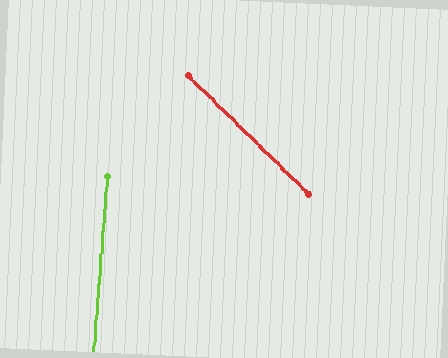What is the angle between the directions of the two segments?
Approximately 50 degrees.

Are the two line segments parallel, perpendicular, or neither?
Neither parallel nor perpendicular — they differ by about 50°.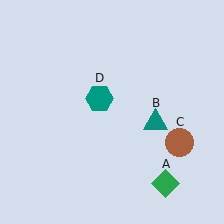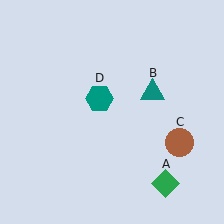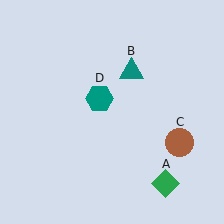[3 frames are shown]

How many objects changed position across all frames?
1 object changed position: teal triangle (object B).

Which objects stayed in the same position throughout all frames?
Green diamond (object A) and brown circle (object C) and teal hexagon (object D) remained stationary.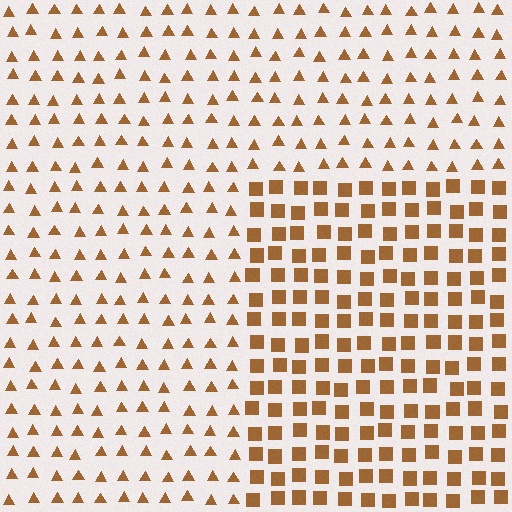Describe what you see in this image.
The image is filled with small brown elements arranged in a uniform grid. A rectangle-shaped region contains squares, while the surrounding area contains triangles. The boundary is defined purely by the change in element shape.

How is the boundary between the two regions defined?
The boundary is defined by a change in element shape: squares inside vs. triangles outside. All elements share the same color and spacing.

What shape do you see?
I see a rectangle.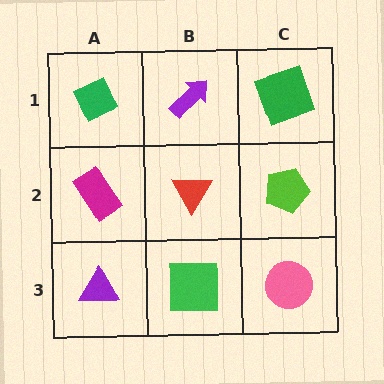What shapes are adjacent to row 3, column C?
A lime pentagon (row 2, column C), a green square (row 3, column B).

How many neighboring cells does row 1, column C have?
2.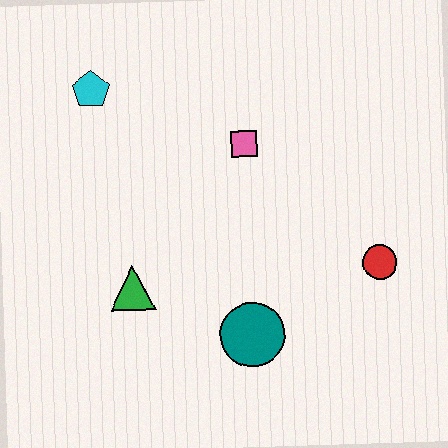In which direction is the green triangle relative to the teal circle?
The green triangle is to the left of the teal circle.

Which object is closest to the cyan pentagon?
The pink square is closest to the cyan pentagon.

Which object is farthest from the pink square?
The teal circle is farthest from the pink square.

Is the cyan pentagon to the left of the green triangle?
Yes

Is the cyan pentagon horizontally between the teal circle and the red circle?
No